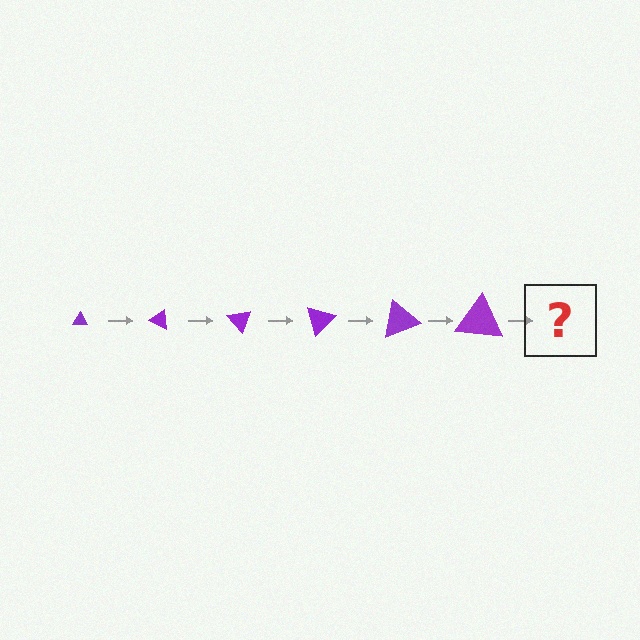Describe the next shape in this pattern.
It should be a triangle, larger than the previous one and rotated 150 degrees from the start.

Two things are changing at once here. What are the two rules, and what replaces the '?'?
The two rules are that the triangle grows larger each step and it rotates 25 degrees each step. The '?' should be a triangle, larger than the previous one and rotated 150 degrees from the start.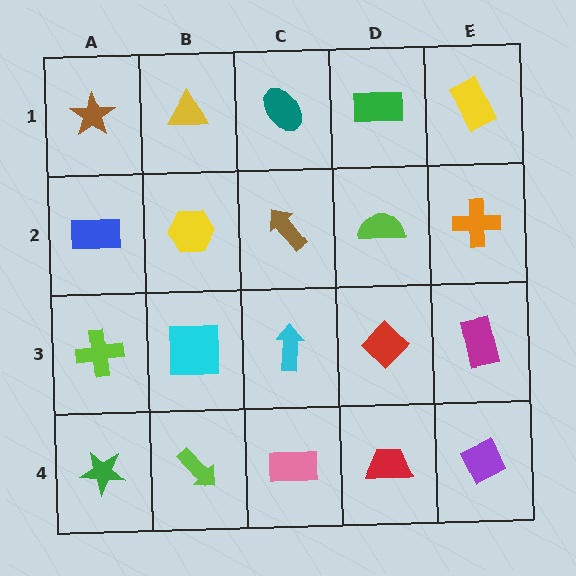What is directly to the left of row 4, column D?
A pink rectangle.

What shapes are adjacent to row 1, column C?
A brown arrow (row 2, column C), a yellow triangle (row 1, column B), a green rectangle (row 1, column D).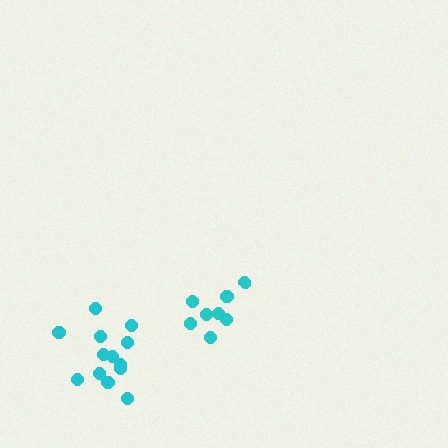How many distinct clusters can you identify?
There are 2 distinct clusters.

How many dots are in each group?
Group 1: 8 dots, Group 2: 13 dots (21 total).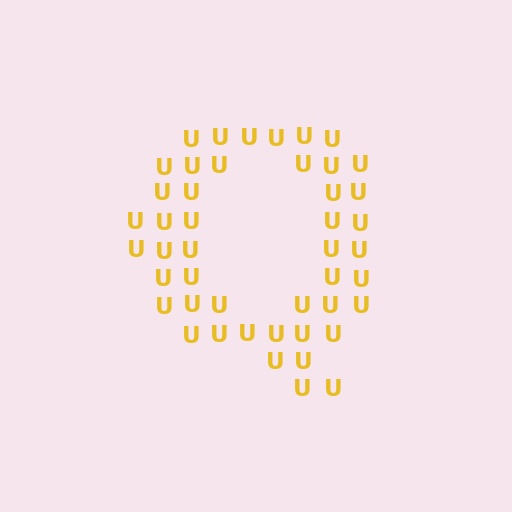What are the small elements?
The small elements are letter U's.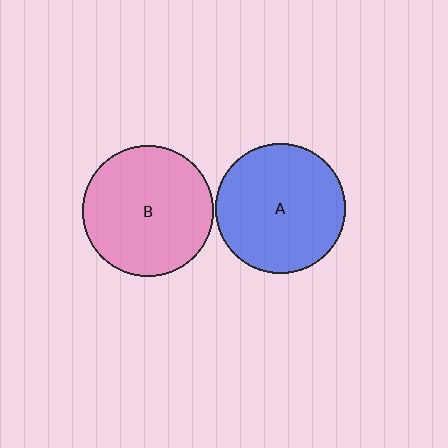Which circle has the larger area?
Circle B (pink).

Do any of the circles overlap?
No, none of the circles overlap.